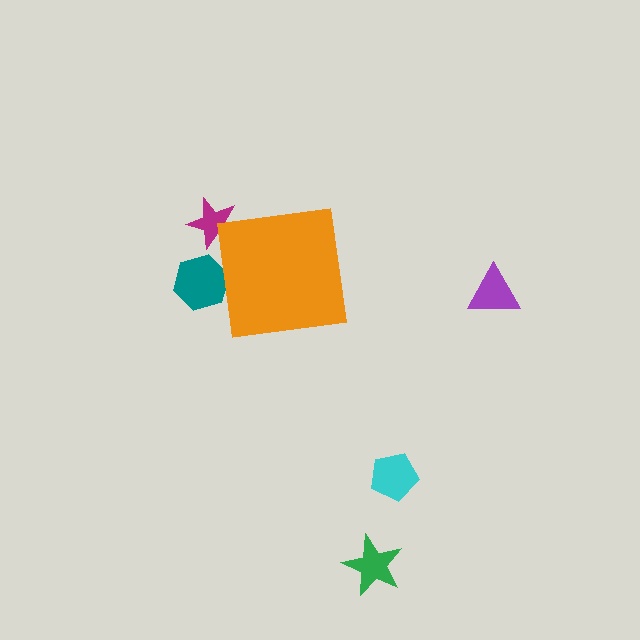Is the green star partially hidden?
No, the green star is fully visible.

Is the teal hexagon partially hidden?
Yes, the teal hexagon is partially hidden behind the orange square.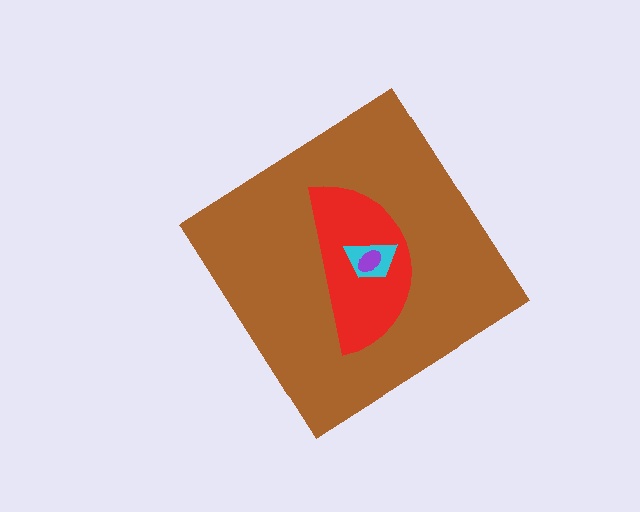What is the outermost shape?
The brown diamond.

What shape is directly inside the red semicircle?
The cyan trapezoid.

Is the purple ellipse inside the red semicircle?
Yes.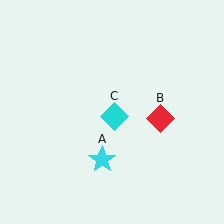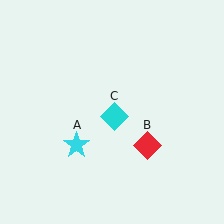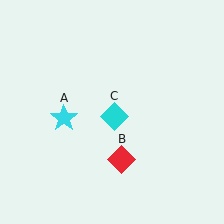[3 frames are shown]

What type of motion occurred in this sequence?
The cyan star (object A), red diamond (object B) rotated clockwise around the center of the scene.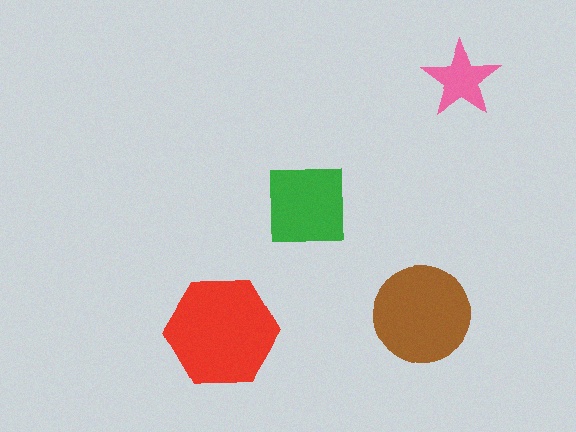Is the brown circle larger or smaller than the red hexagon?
Smaller.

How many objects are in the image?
There are 4 objects in the image.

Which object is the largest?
The red hexagon.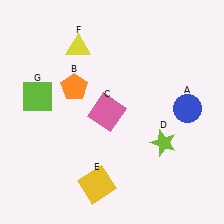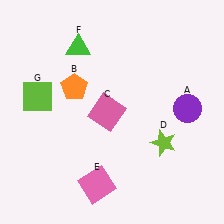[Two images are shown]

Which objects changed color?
A changed from blue to purple. E changed from yellow to pink. F changed from yellow to green.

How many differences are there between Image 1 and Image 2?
There are 3 differences between the two images.